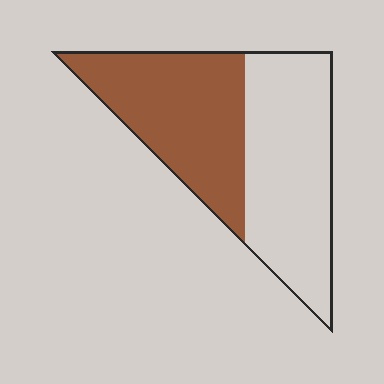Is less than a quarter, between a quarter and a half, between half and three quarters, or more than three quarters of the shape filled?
Between a quarter and a half.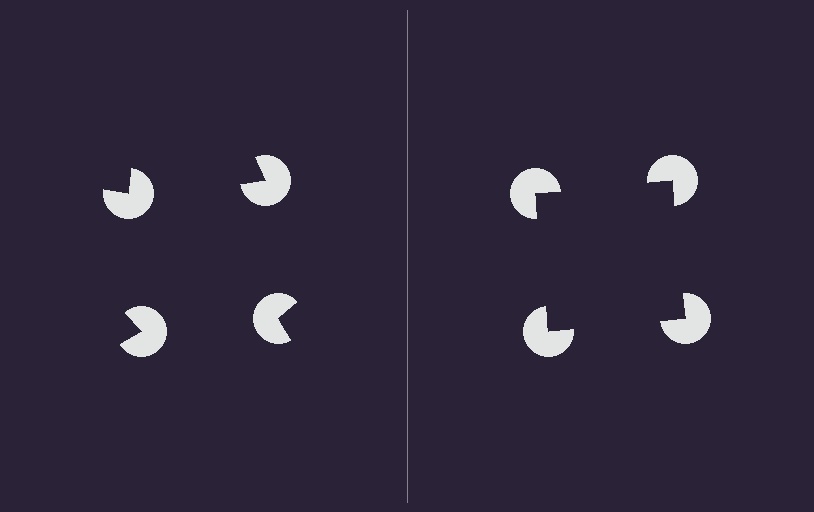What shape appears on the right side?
An illusory square.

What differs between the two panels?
The pac-man discs are positioned identically on both sides; only the wedge orientations differ. On the right they align to a square; on the left they are misaligned.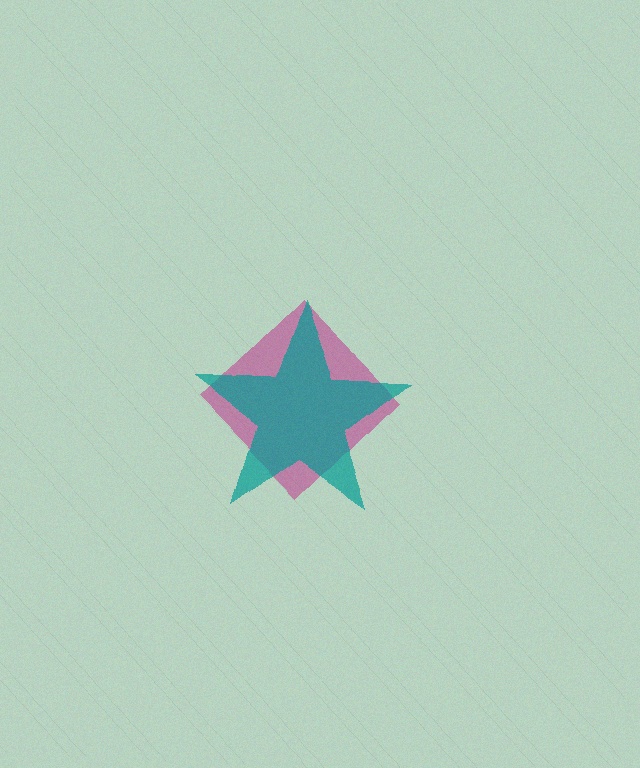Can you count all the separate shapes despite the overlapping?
Yes, there are 2 separate shapes.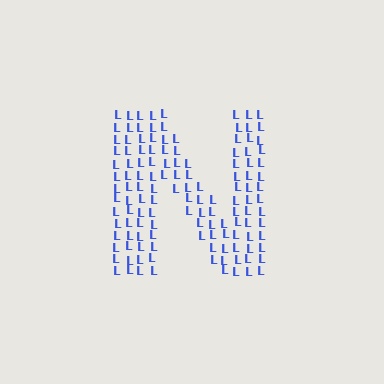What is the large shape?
The large shape is the letter N.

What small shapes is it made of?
It is made of small letter L's.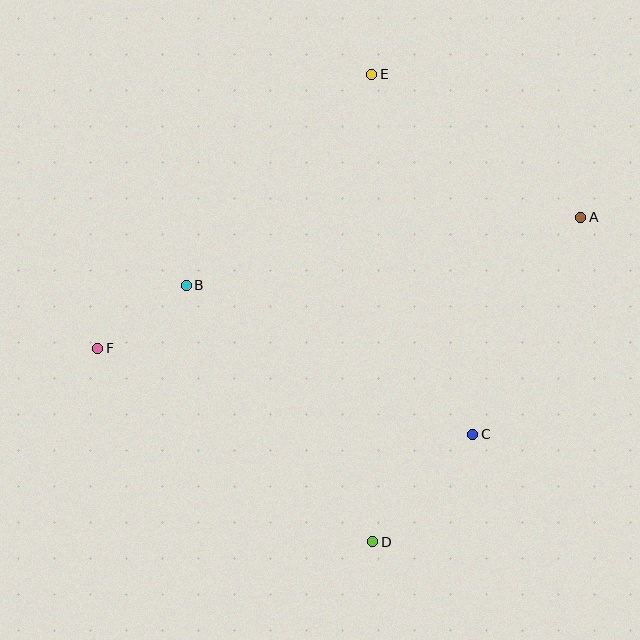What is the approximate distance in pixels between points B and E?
The distance between B and E is approximately 281 pixels.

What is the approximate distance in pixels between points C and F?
The distance between C and F is approximately 385 pixels.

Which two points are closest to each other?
Points B and F are closest to each other.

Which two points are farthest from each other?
Points A and F are farthest from each other.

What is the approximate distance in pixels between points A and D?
The distance between A and D is approximately 386 pixels.